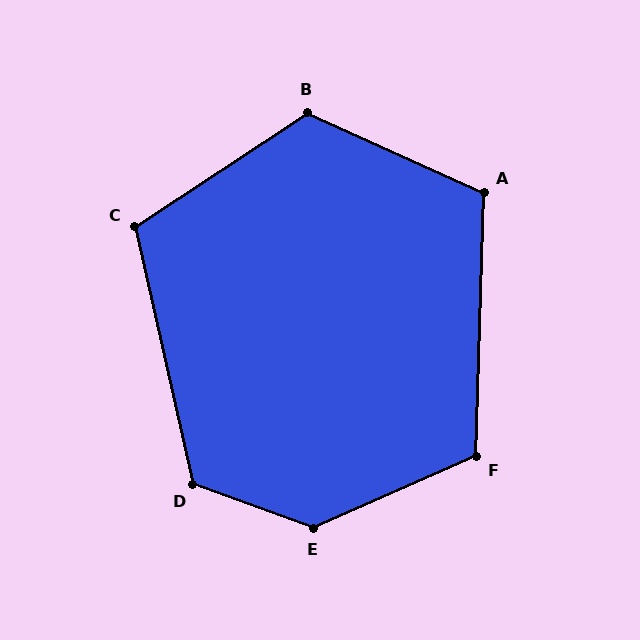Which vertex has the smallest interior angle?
C, at approximately 111 degrees.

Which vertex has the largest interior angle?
E, at approximately 137 degrees.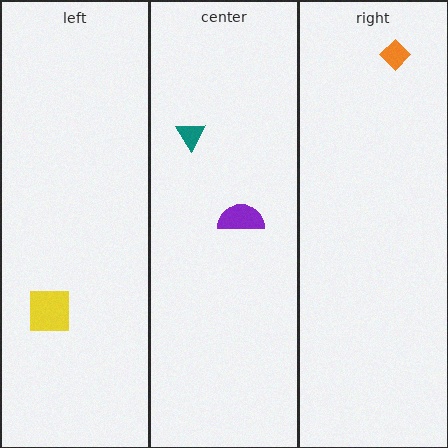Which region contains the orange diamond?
The right region.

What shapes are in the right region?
The orange diamond.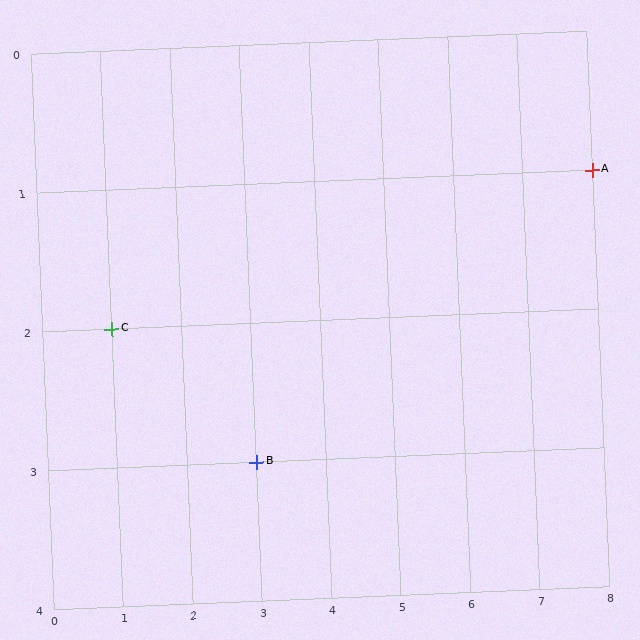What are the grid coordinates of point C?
Point C is at grid coordinates (1, 2).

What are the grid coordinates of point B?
Point B is at grid coordinates (3, 3).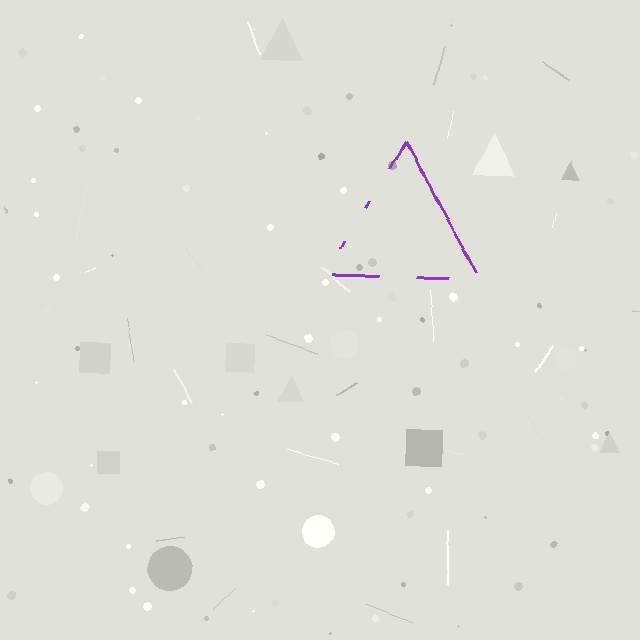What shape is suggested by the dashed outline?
The dashed outline suggests a triangle.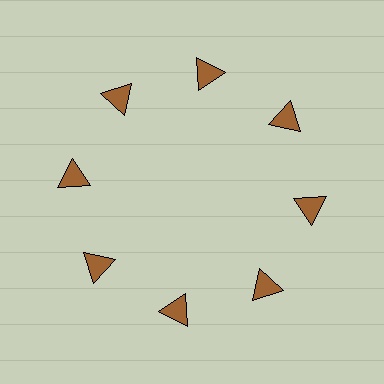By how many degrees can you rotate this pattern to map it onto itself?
The pattern maps onto itself every 45 degrees of rotation.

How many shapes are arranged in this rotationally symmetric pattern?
There are 8 shapes, arranged in 8 groups of 1.